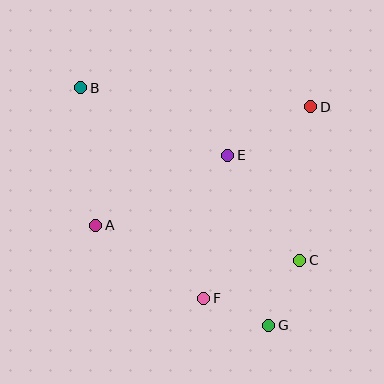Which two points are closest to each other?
Points F and G are closest to each other.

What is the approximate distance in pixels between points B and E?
The distance between B and E is approximately 162 pixels.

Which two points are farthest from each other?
Points B and G are farthest from each other.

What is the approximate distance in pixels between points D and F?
The distance between D and F is approximately 219 pixels.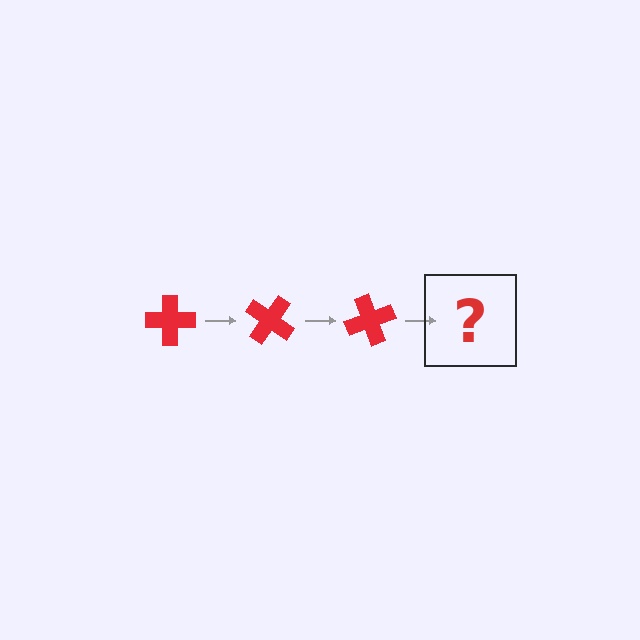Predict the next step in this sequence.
The next step is a red cross rotated 105 degrees.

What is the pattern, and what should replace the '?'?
The pattern is that the cross rotates 35 degrees each step. The '?' should be a red cross rotated 105 degrees.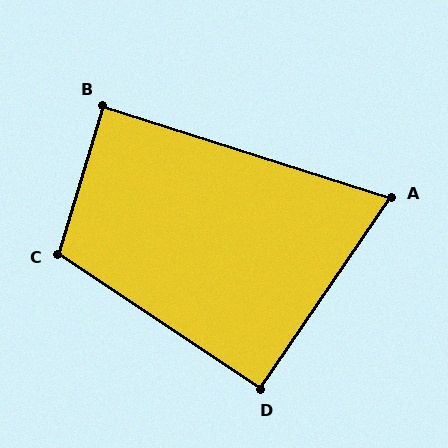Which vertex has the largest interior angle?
C, at approximately 107 degrees.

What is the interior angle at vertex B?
Approximately 89 degrees (approximately right).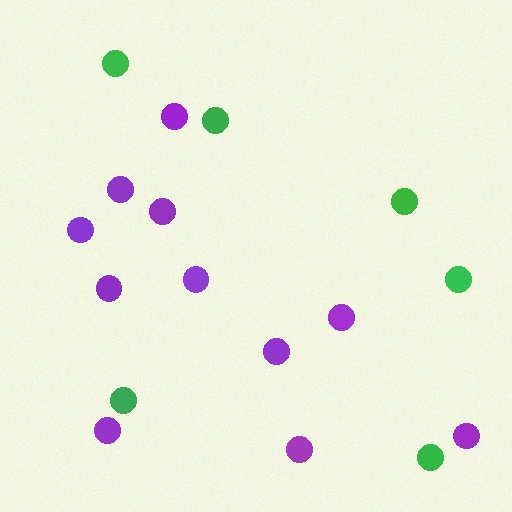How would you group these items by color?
There are 2 groups: one group of purple circles (11) and one group of green circles (6).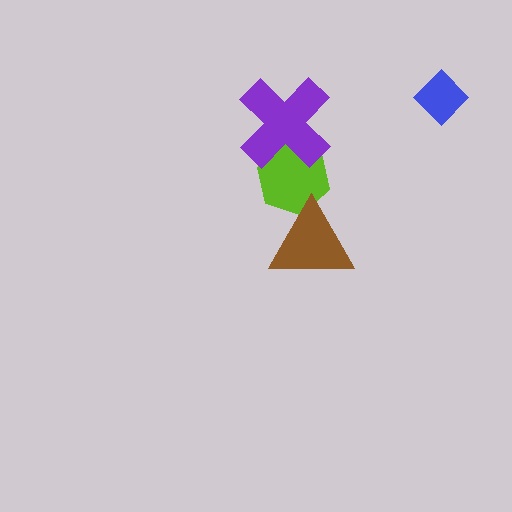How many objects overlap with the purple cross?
1 object overlaps with the purple cross.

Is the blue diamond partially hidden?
No, no other shape covers it.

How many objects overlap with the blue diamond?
0 objects overlap with the blue diamond.